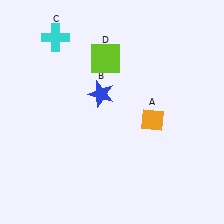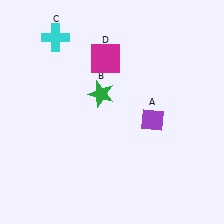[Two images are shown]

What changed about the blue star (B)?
In Image 1, B is blue. In Image 2, it changed to green.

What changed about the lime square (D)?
In Image 1, D is lime. In Image 2, it changed to magenta.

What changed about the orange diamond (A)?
In Image 1, A is orange. In Image 2, it changed to purple.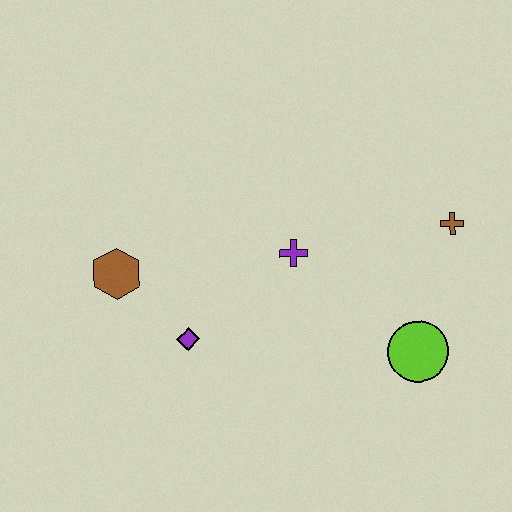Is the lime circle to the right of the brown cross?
No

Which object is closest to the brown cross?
The lime circle is closest to the brown cross.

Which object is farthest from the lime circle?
The brown hexagon is farthest from the lime circle.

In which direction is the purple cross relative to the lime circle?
The purple cross is to the left of the lime circle.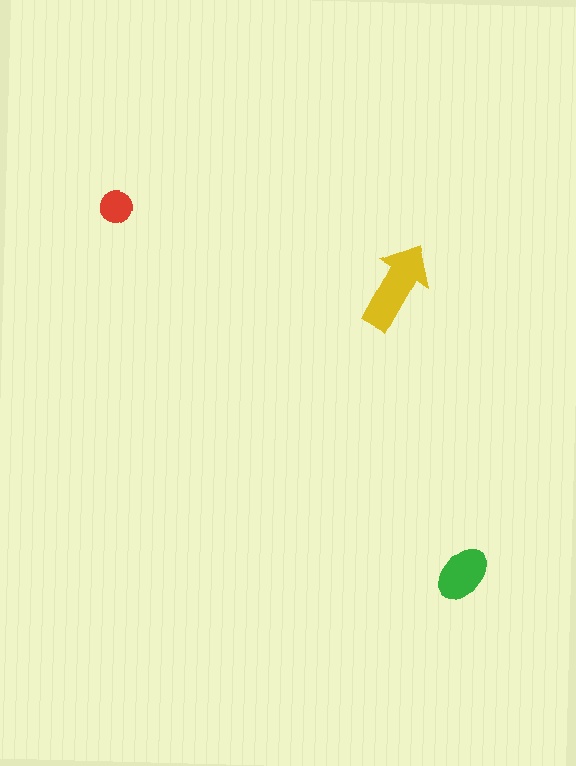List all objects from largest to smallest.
The yellow arrow, the green ellipse, the red circle.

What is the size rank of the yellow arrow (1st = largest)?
1st.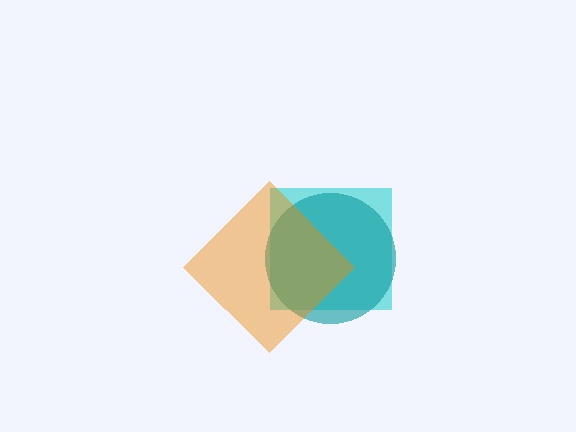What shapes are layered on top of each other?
The layered shapes are: a cyan square, a teal circle, an orange diamond.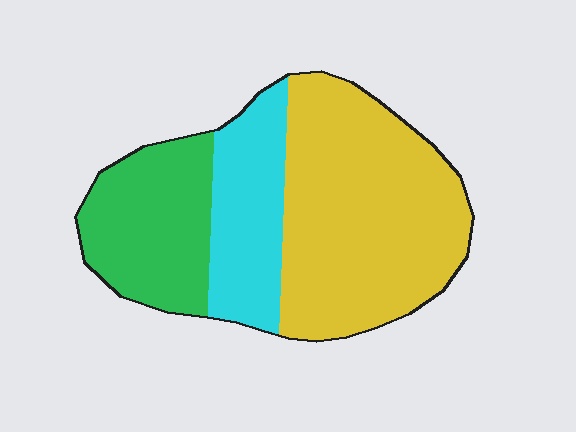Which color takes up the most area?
Yellow, at roughly 50%.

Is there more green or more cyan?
Green.